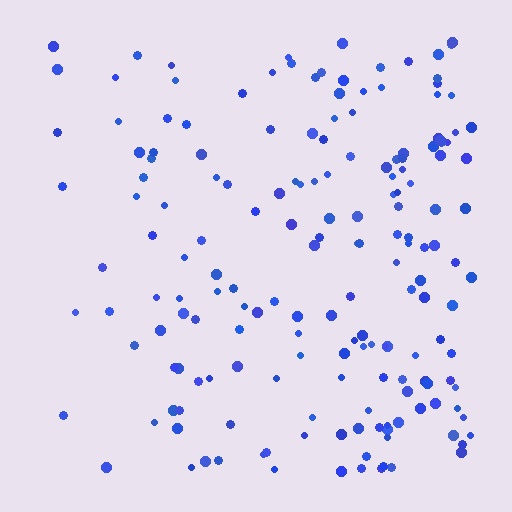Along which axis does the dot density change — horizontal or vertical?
Horizontal.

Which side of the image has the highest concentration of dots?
The right.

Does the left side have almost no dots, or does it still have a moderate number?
Still a moderate number, just noticeably fewer than the right.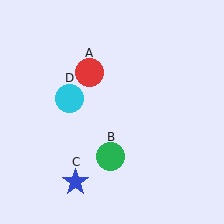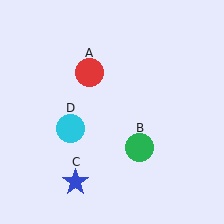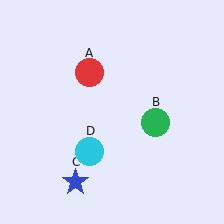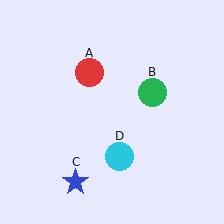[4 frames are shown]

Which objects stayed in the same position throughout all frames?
Red circle (object A) and blue star (object C) remained stationary.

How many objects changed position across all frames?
2 objects changed position: green circle (object B), cyan circle (object D).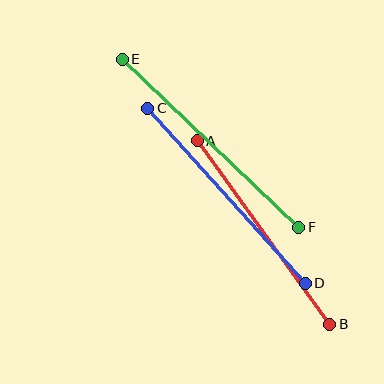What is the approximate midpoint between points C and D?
The midpoint is at approximately (227, 196) pixels.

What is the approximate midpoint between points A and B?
The midpoint is at approximately (263, 232) pixels.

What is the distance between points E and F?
The distance is approximately 244 pixels.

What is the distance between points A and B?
The distance is approximately 226 pixels.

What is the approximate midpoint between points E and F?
The midpoint is at approximately (210, 143) pixels.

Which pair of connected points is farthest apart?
Points E and F are farthest apart.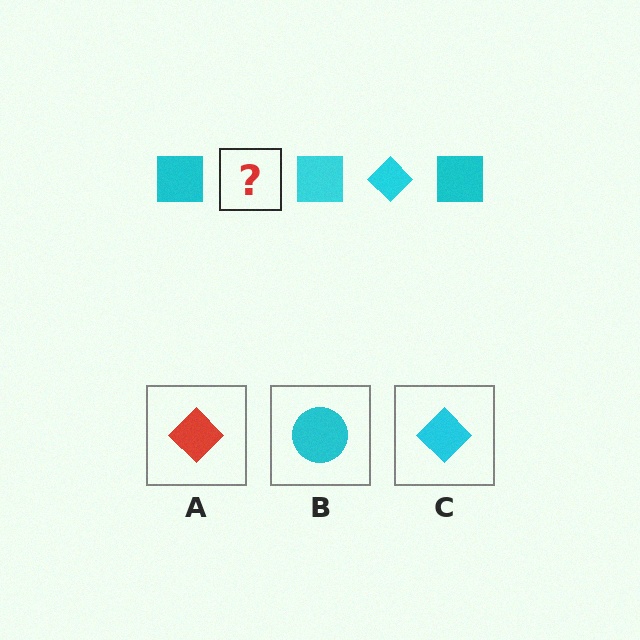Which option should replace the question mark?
Option C.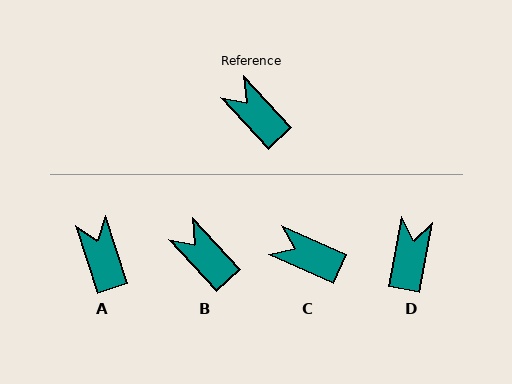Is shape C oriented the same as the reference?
No, it is off by about 24 degrees.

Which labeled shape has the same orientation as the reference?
B.